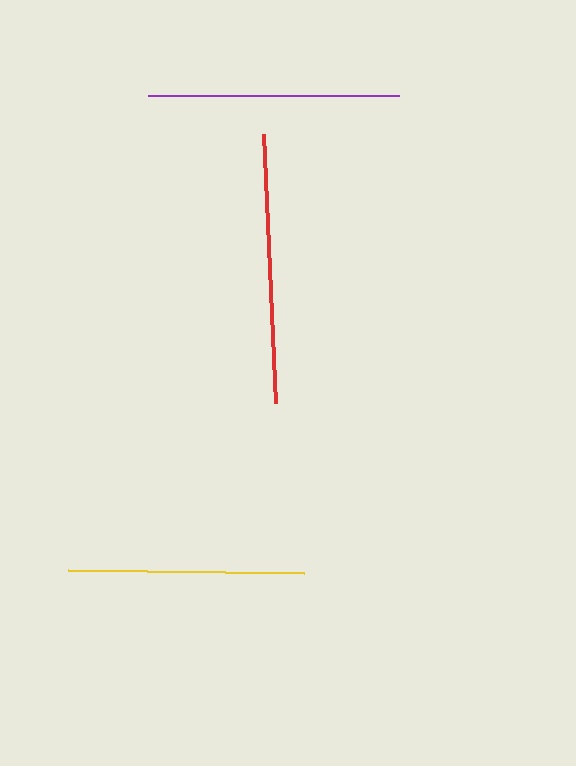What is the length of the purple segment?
The purple segment is approximately 251 pixels long.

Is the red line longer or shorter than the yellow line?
The red line is longer than the yellow line.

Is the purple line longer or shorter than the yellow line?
The purple line is longer than the yellow line.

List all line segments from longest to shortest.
From longest to shortest: red, purple, yellow.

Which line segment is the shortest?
The yellow line is the shortest at approximately 235 pixels.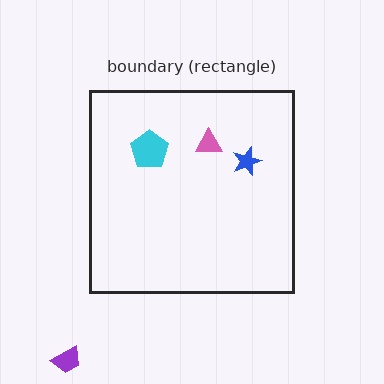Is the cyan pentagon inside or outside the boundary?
Inside.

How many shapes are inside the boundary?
3 inside, 1 outside.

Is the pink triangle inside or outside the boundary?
Inside.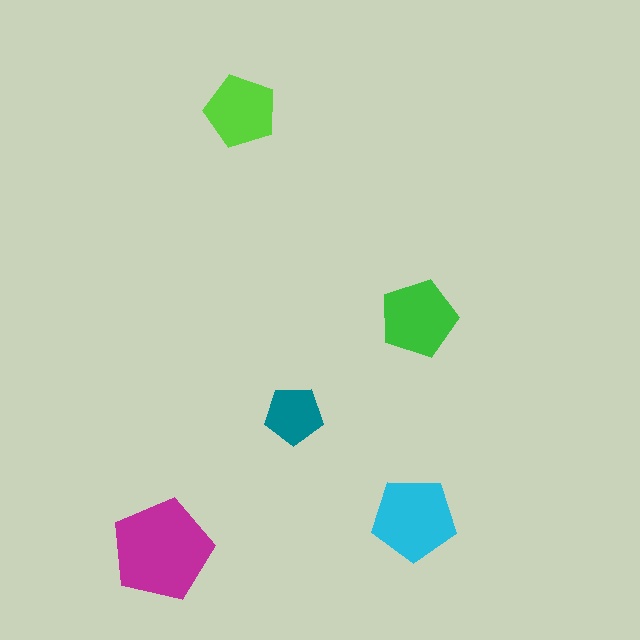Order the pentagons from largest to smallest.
the magenta one, the cyan one, the green one, the lime one, the teal one.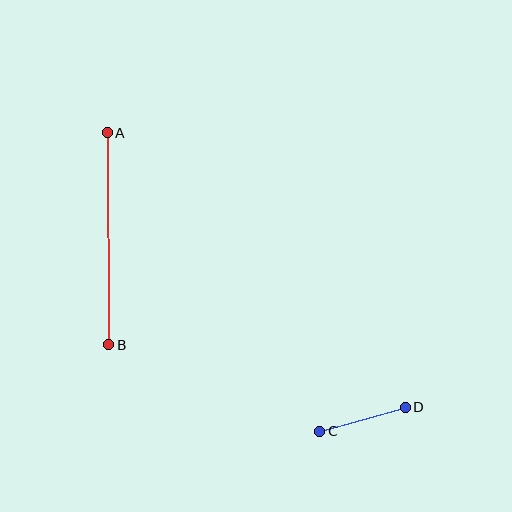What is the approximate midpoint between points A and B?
The midpoint is at approximately (108, 239) pixels.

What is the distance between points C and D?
The distance is approximately 89 pixels.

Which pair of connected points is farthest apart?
Points A and B are farthest apart.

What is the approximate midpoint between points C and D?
The midpoint is at approximately (362, 419) pixels.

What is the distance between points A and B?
The distance is approximately 212 pixels.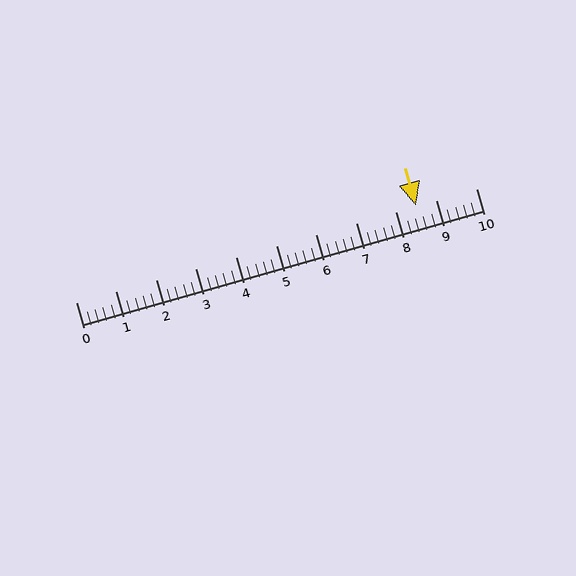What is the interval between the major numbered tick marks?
The major tick marks are spaced 1 units apart.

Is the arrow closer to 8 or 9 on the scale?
The arrow is closer to 9.